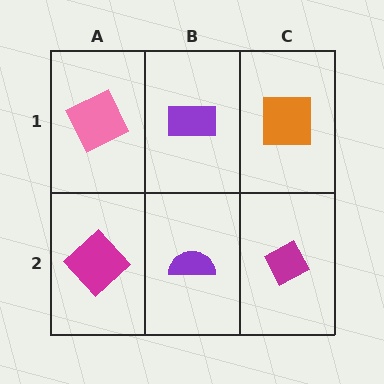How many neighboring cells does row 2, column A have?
2.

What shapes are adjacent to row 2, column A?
A pink square (row 1, column A), a purple semicircle (row 2, column B).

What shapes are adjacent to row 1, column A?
A magenta diamond (row 2, column A), a purple rectangle (row 1, column B).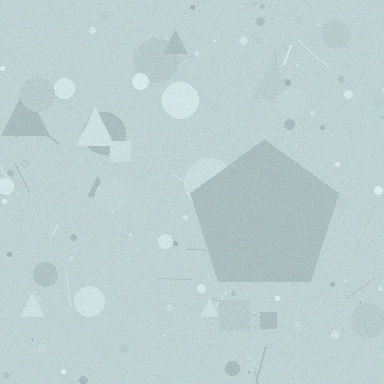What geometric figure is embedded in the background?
A pentagon is embedded in the background.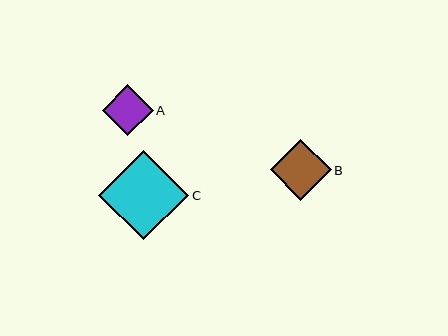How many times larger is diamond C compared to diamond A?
Diamond C is approximately 1.8 times the size of diamond A.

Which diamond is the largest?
Diamond C is the largest with a size of approximately 90 pixels.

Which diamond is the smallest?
Diamond A is the smallest with a size of approximately 51 pixels.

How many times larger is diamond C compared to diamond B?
Diamond C is approximately 1.5 times the size of diamond B.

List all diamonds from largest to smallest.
From largest to smallest: C, B, A.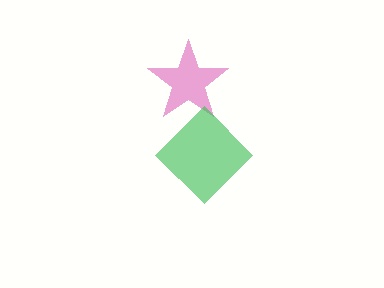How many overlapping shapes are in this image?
There are 2 overlapping shapes in the image.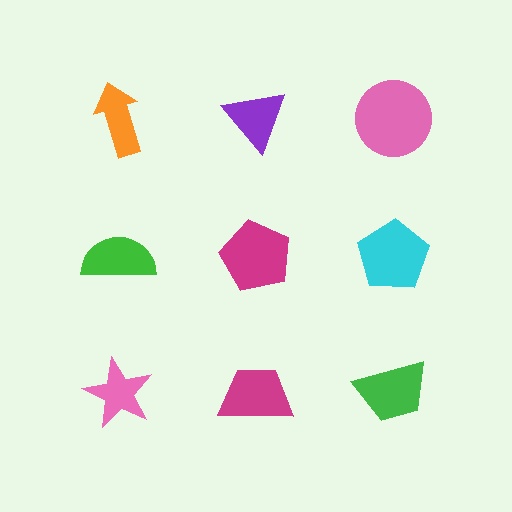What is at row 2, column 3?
A cyan pentagon.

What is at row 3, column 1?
A pink star.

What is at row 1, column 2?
A purple triangle.